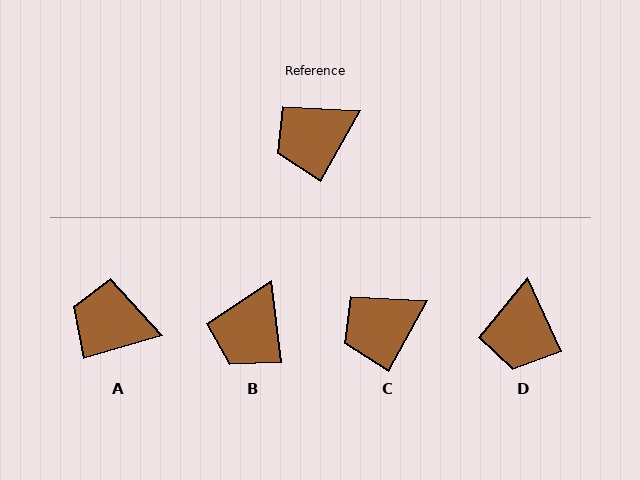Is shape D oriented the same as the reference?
No, it is off by about 54 degrees.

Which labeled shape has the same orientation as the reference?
C.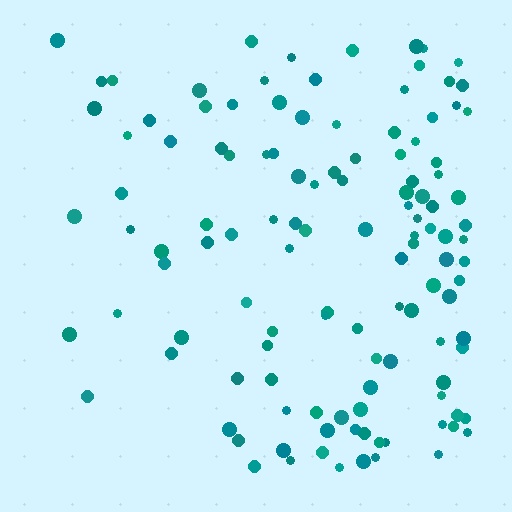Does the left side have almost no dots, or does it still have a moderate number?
Still a moderate number, just noticeably fewer than the right.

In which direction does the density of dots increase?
From left to right, with the right side densest.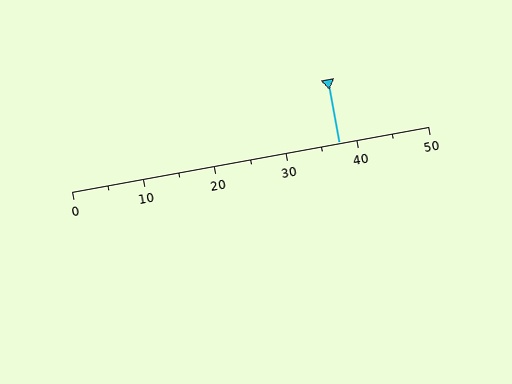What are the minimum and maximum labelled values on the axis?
The axis runs from 0 to 50.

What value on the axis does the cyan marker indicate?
The marker indicates approximately 37.5.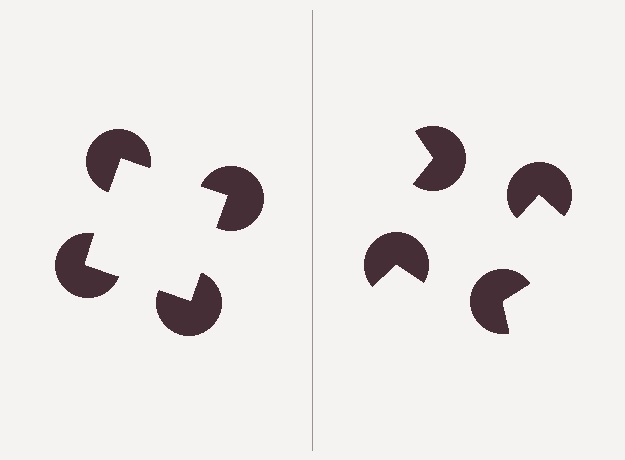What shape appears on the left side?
An illusory square.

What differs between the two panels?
The pac-man discs are positioned identically on both sides; only the wedge orientations differ. On the left they align to a square; on the right they are misaligned.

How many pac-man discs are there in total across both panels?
8 — 4 on each side.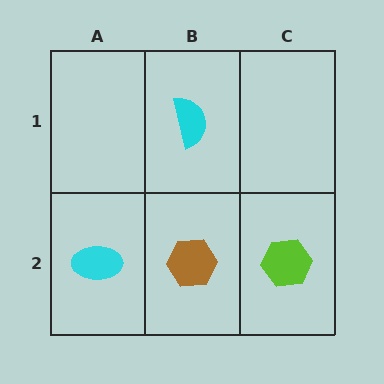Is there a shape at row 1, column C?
No, that cell is empty.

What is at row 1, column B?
A cyan semicircle.